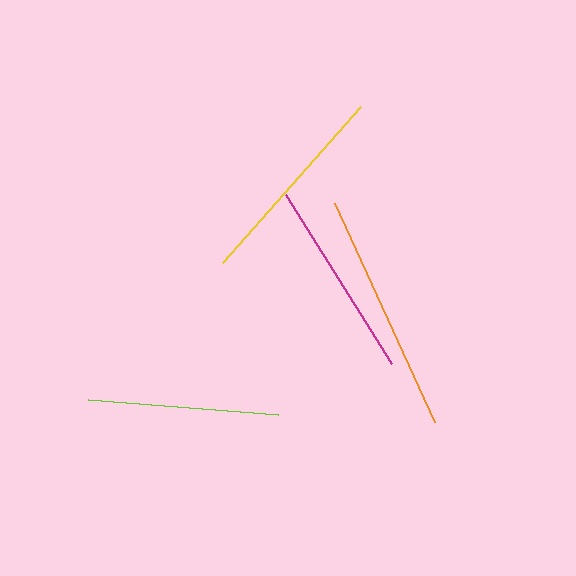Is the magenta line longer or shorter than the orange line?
The orange line is longer than the magenta line.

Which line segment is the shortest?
The lime line is the shortest at approximately 191 pixels.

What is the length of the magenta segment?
The magenta segment is approximately 199 pixels long.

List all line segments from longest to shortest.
From longest to shortest: orange, yellow, magenta, lime.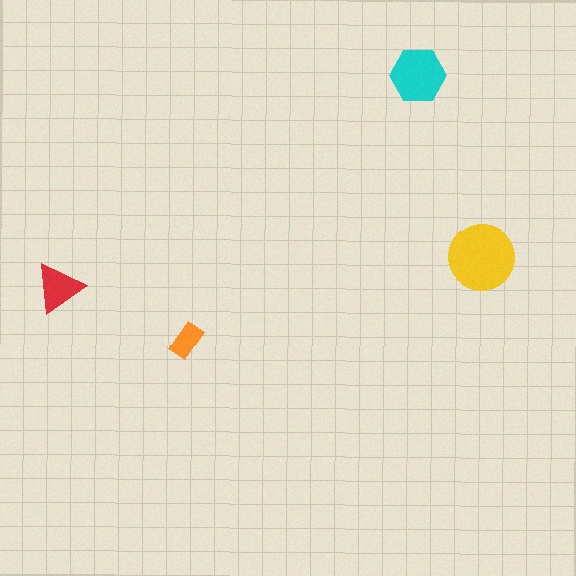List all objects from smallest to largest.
The orange rectangle, the red triangle, the cyan hexagon, the yellow circle.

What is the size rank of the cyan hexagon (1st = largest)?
2nd.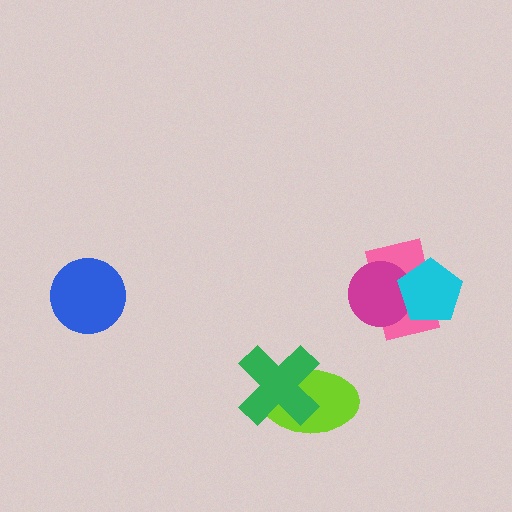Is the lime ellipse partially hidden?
Yes, it is partially covered by another shape.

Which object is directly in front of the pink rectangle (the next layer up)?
The magenta circle is directly in front of the pink rectangle.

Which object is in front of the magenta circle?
The cyan pentagon is in front of the magenta circle.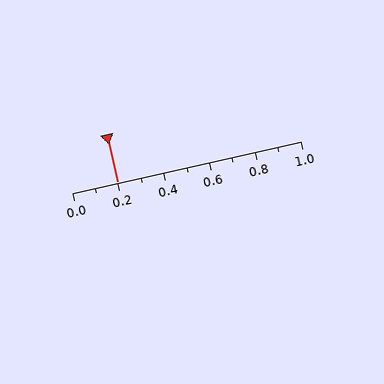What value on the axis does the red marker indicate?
The marker indicates approximately 0.2.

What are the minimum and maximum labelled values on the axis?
The axis runs from 0.0 to 1.0.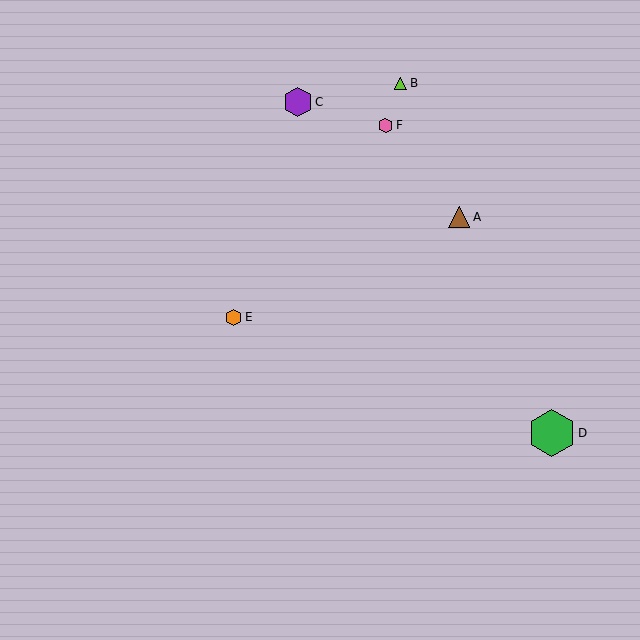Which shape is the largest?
The green hexagon (labeled D) is the largest.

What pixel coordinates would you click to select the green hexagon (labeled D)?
Click at (552, 433) to select the green hexagon D.